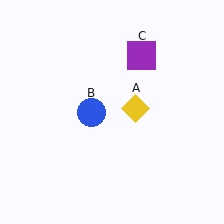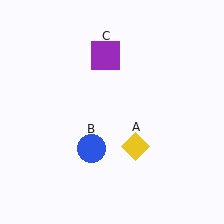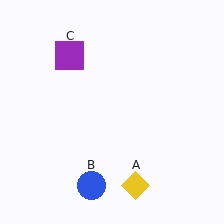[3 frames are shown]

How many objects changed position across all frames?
3 objects changed position: yellow diamond (object A), blue circle (object B), purple square (object C).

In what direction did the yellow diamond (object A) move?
The yellow diamond (object A) moved down.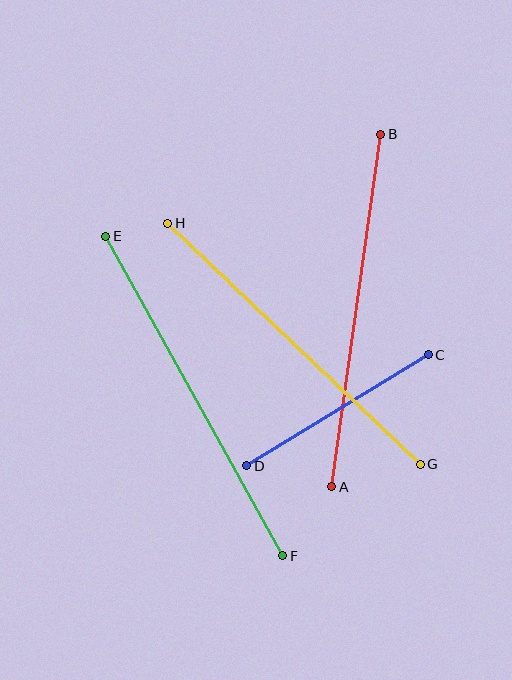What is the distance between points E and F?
The distance is approximately 365 pixels.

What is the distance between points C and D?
The distance is approximately 212 pixels.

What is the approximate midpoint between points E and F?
The midpoint is at approximately (194, 396) pixels.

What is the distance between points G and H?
The distance is approximately 349 pixels.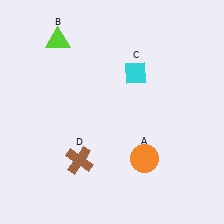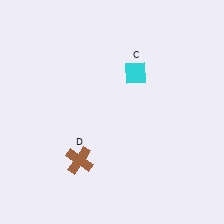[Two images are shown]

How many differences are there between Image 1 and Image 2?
There are 2 differences between the two images.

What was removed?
The lime triangle (B), the orange circle (A) were removed in Image 2.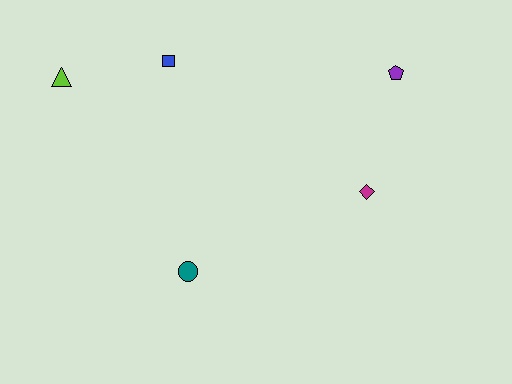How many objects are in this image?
There are 5 objects.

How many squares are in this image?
There is 1 square.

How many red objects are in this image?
There are no red objects.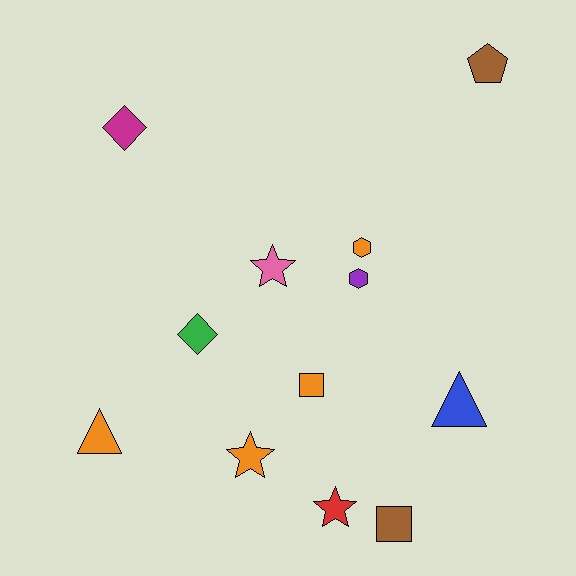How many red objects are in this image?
There is 1 red object.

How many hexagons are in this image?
There are 2 hexagons.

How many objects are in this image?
There are 12 objects.